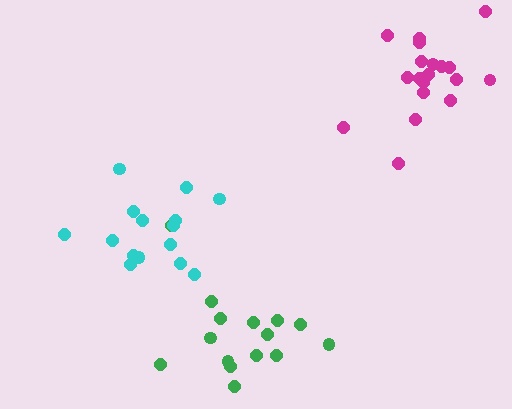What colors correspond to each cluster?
The clusters are colored: green, magenta, cyan.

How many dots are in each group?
Group 1: 15 dots, Group 2: 19 dots, Group 3: 15 dots (49 total).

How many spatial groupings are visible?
There are 3 spatial groupings.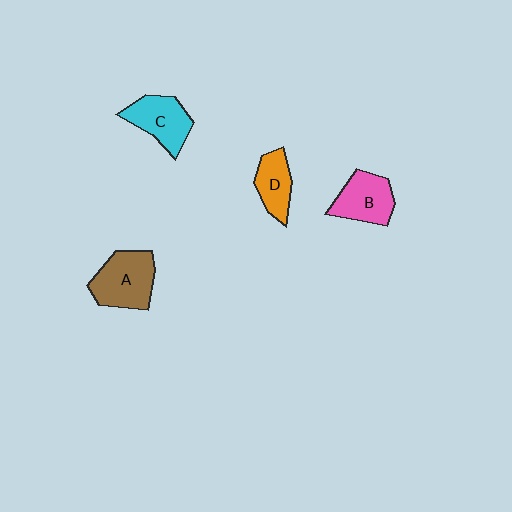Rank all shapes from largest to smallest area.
From largest to smallest: A (brown), C (cyan), B (pink), D (orange).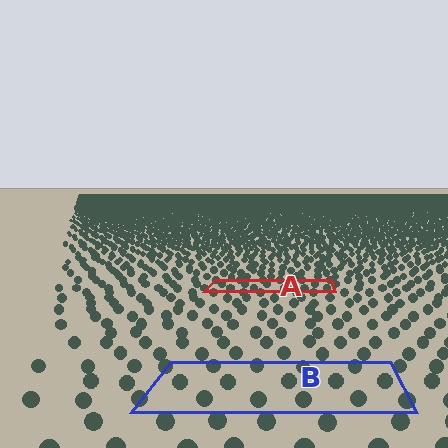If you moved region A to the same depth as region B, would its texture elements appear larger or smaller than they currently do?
They would appear larger. At a closer depth, the same texture elements are projected at a bigger on-screen size.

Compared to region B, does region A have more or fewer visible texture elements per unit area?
Region A has more texture elements per unit area — they are packed more densely because it is farther away.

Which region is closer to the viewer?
Region B is closer. The texture elements there are larger and more spread out.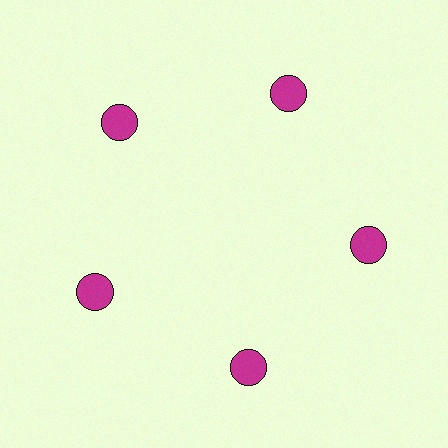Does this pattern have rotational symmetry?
Yes, this pattern has 5-fold rotational symmetry. It looks the same after rotating 72 degrees around the center.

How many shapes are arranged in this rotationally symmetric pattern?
There are 5 shapes, arranged in 5 groups of 1.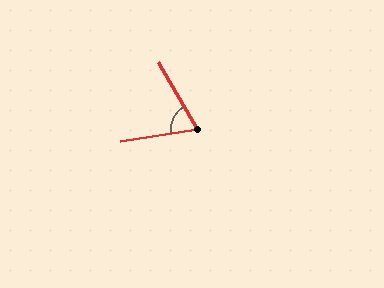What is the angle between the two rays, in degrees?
Approximately 68 degrees.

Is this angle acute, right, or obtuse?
It is acute.